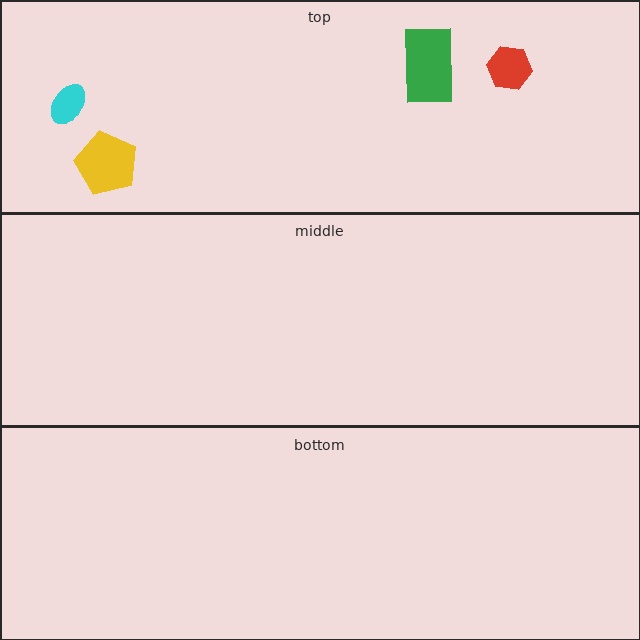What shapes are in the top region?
The green rectangle, the red hexagon, the cyan ellipse, the yellow pentagon.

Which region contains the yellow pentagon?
The top region.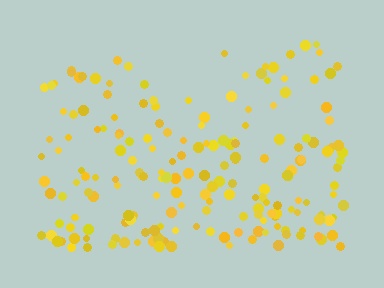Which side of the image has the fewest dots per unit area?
The top.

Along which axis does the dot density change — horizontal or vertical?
Vertical.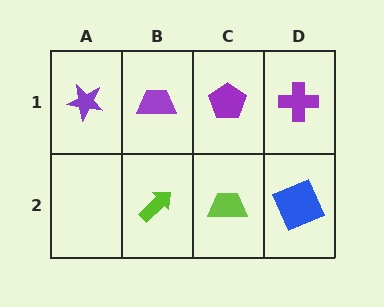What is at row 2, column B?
A lime arrow.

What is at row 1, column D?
A purple cross.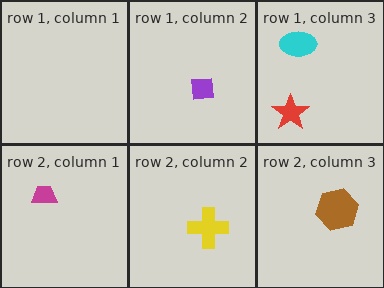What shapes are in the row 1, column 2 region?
The purple square.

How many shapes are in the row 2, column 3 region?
1.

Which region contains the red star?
The row 1, column 3 region.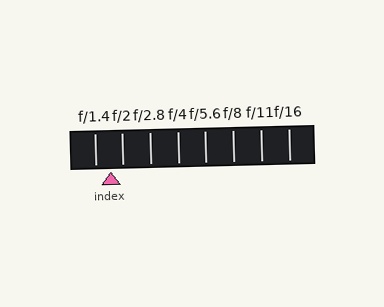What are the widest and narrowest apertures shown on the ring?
The widest aperture shown is f/1.4 and the narrowest is f/16.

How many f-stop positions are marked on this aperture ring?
There are 8 f-stop positions marked.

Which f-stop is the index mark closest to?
The index mark is closest to f/2.